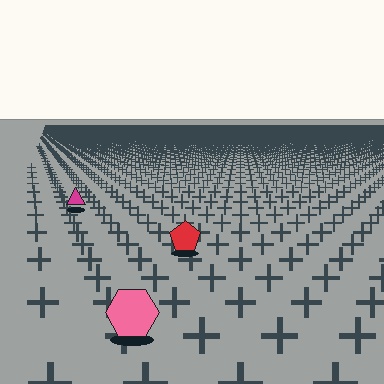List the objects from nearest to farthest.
From nearest to farthest: the pink hexagon, the red pentagon, the magenta triangle.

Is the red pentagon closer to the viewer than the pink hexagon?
No. The pink hexagon is closer — you can tell from the texture gradient: the ground texture is coarser near it.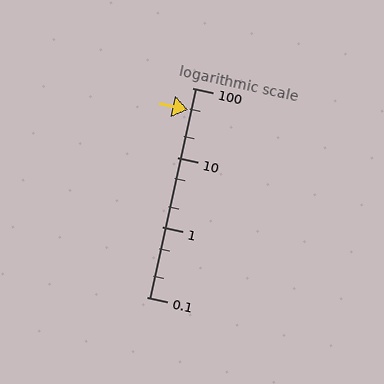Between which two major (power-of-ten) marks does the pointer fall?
The pointer is between 10 and 100.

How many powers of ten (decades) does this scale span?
The scale spans 3 decades, from 0.1 to 100.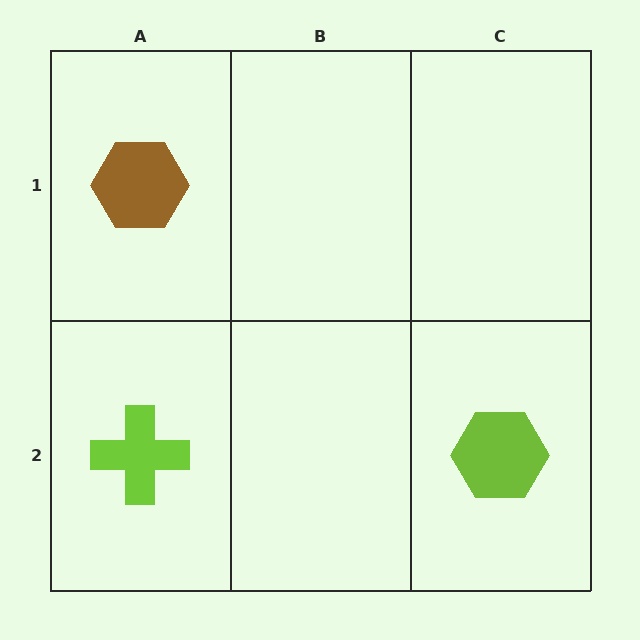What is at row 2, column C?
A lime hexagon.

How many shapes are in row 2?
2 shapes.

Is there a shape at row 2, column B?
No, that cell is empty.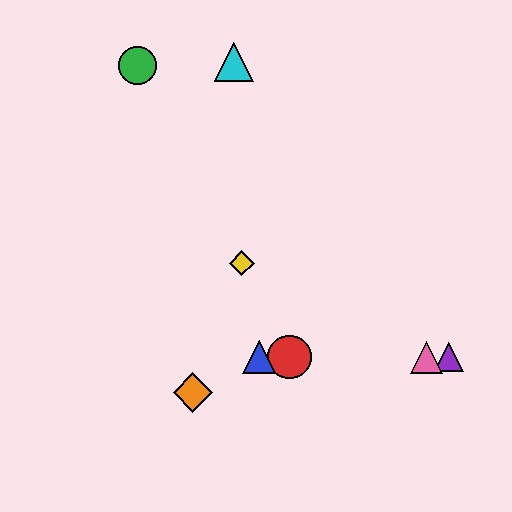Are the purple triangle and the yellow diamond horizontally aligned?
No, the purple triangle is at y≈357 and the yellow diamond is at y≈263.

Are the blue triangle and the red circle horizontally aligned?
Yes, both are at y≈357.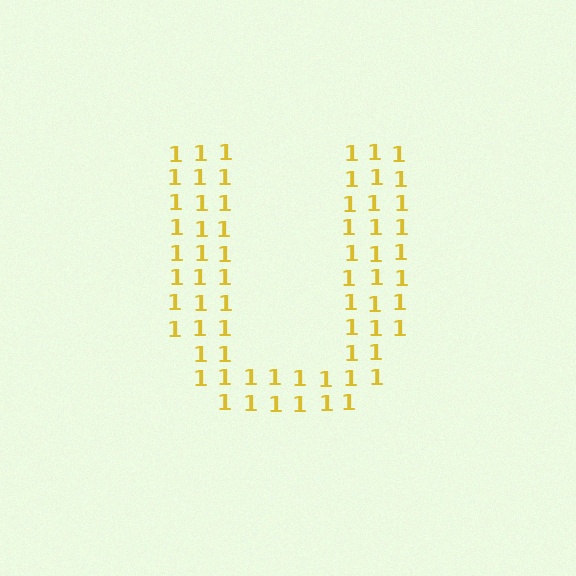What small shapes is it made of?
It is made of small digit 1's.